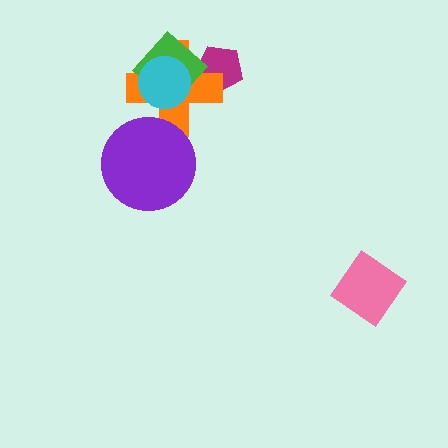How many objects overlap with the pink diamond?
0 objects overlap with the pink diamond.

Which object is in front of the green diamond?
The cyan circle is in front of the green diamond.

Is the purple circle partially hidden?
No, no other shape covers it.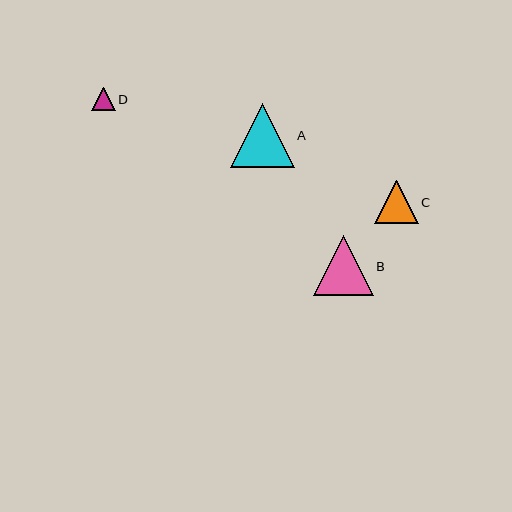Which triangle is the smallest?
Triangle D is the smallest with a size of approximately 23 pixels.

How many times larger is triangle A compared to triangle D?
Triangle A is approximately 2.8 times the size of triangle D.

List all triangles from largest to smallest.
From largest to smallest: A, B, C, D.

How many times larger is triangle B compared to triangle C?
Triangle B is approximately 1.4 times the size of triangle C.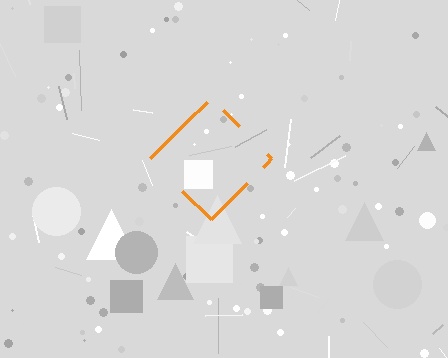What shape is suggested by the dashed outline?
The dashed outline suggests a diamond.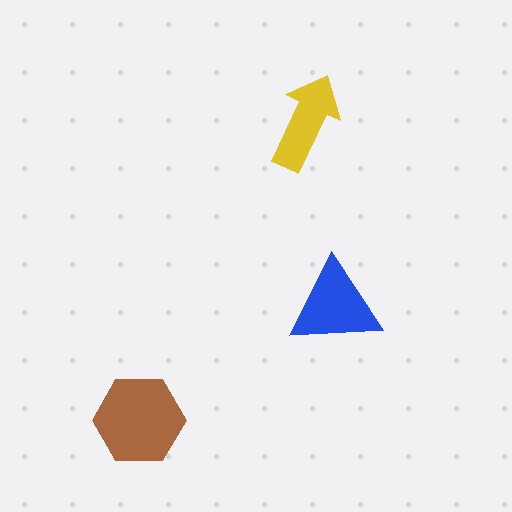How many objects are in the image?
There are 3 objects in the image.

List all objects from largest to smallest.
The brown hexagon, the blue triangle, the yellow arrow.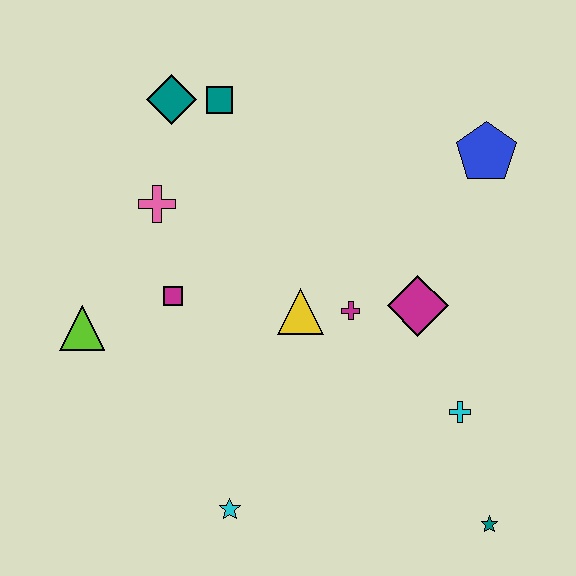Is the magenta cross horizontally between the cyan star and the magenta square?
No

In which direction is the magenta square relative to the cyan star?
The magenta square is above the cyan star.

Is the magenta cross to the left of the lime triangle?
No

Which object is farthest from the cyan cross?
The teal diamond is farthest from the cyan cross.